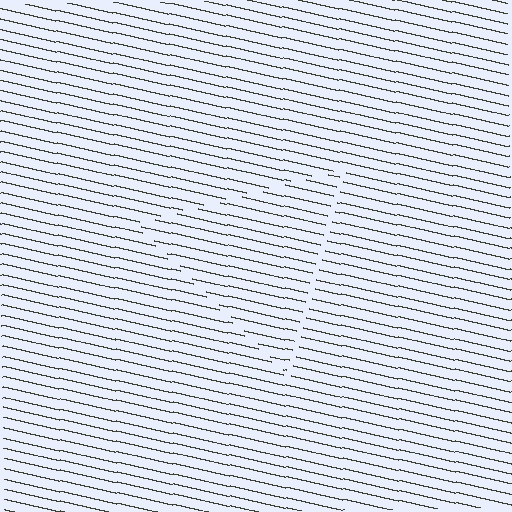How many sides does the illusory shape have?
3 sides — the line-ends trace a triangle.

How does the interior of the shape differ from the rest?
The interior of the shape contains the same grating, shifted by half a period — the contour is defined by the phase discontinuity where line-ends from the inner and outer gratings abut.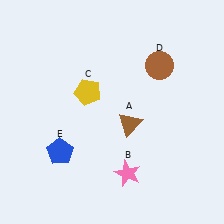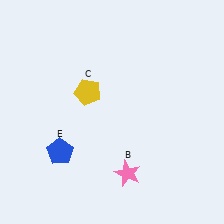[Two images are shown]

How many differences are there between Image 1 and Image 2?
There are 2 differences between the two images.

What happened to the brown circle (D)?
The brown circle (D) was removed in Image 2. It was in the top-right area of Image 1.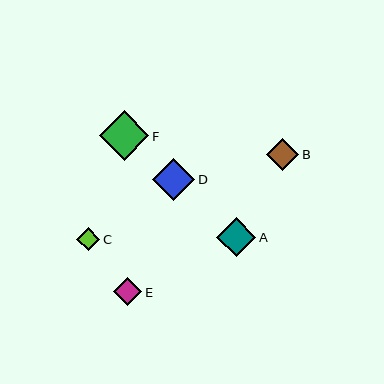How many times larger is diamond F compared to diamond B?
Diamond F is approximately 1.5 times the size of diamond B.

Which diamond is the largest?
Diamond F is the largest with a size of approximately 49 pixels.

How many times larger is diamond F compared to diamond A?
Diamond F is approximately 1.3 times the size of diamond A.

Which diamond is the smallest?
Diamond C is the smallest with a size of approximately 23 pixels.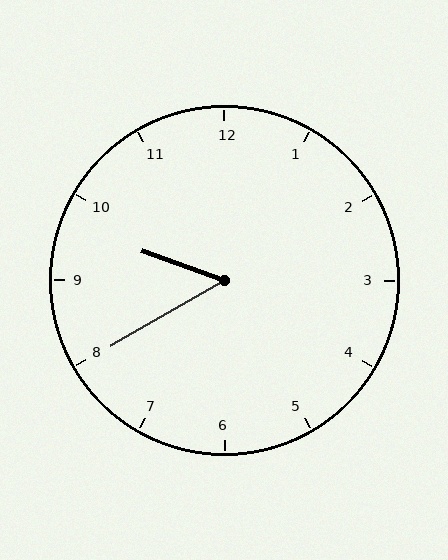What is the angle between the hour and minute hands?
Approximately 50 degrees.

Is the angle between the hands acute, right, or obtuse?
It is acute.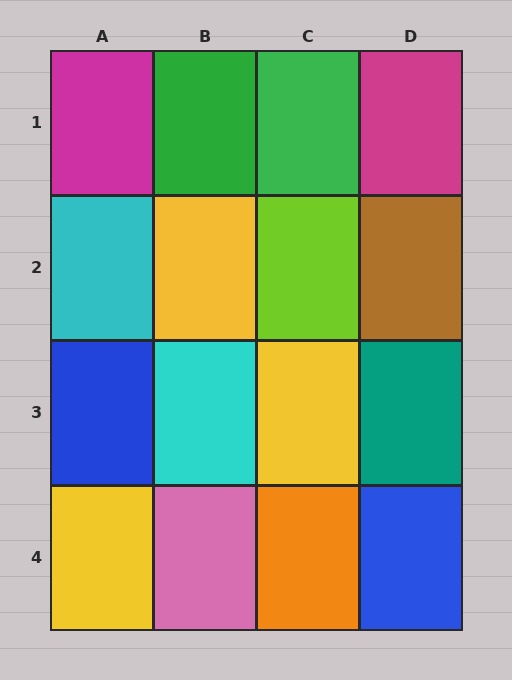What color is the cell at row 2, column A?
Cyan.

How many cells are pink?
1 cell is pink.